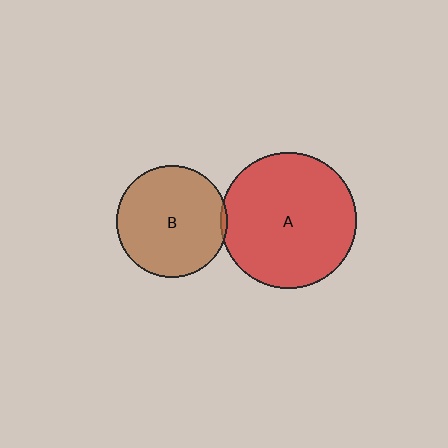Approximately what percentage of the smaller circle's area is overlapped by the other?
Approximately 5%.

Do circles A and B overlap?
Yes.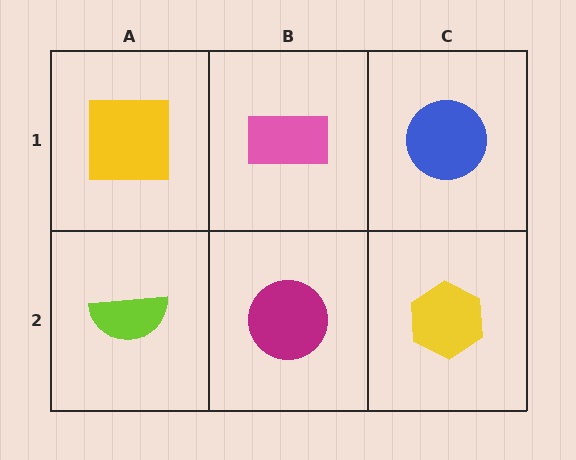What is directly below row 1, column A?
A lime semicircle.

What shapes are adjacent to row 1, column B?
A magenta circle (row 2, column B), a yellow square (row 1, column A), a blue circle (row 1, column C).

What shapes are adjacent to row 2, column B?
A pink rectangle (row 1, column B), a lime semicircle (row 2, column A), a yellow hexagon (row 2, column C).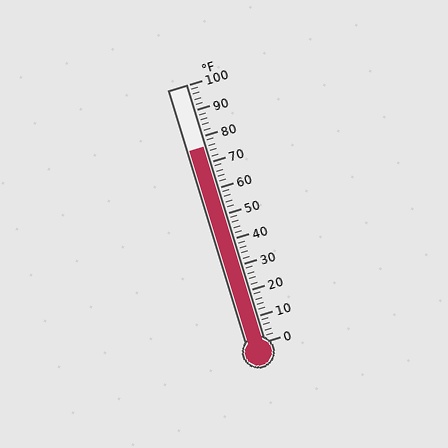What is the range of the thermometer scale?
The thermometer scale ranges from 0°F to 100°F.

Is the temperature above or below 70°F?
The temperature is above 70°F.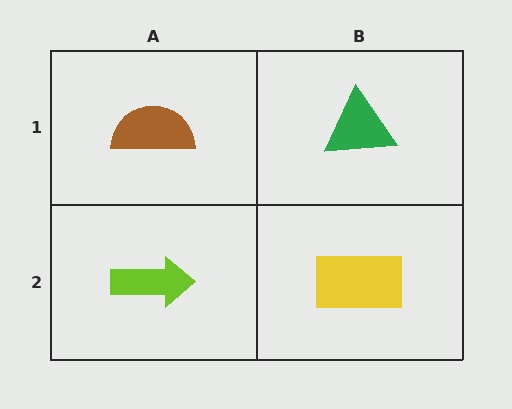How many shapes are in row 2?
2 shapes.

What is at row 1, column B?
A green triangle.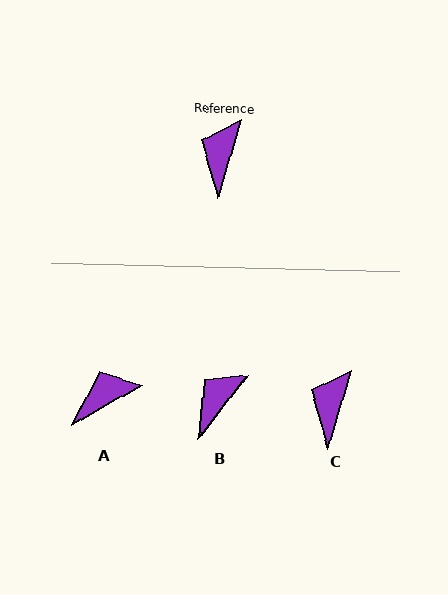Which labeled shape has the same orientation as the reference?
C.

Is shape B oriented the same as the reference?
No, it is off by about 21 degrees.